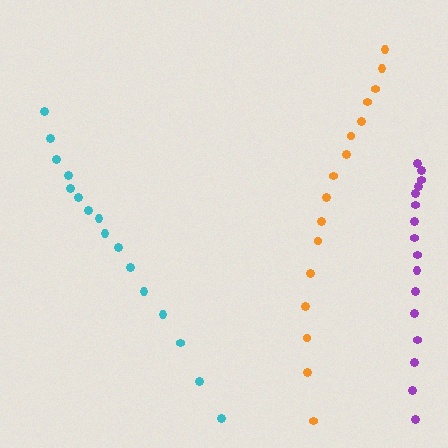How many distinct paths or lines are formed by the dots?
There are 3 distinct paths.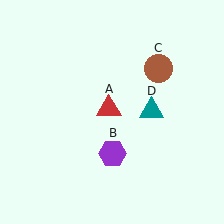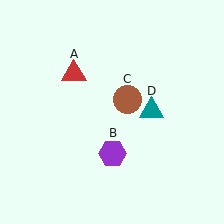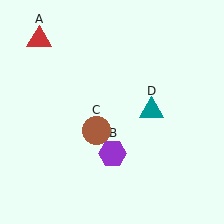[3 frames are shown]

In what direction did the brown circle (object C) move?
The brown circle (object C) moved down and to the left.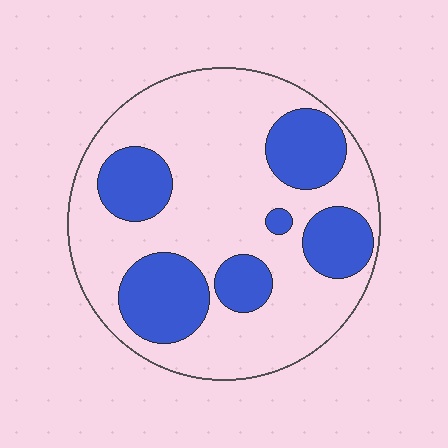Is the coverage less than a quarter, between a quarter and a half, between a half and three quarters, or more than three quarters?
Between a quarter and a half.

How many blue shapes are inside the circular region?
6.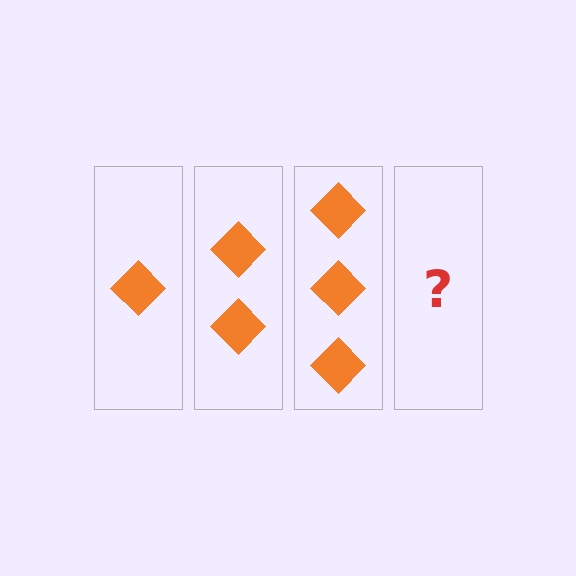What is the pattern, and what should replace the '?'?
The pattern is that each step adds one more diamond. The '?' should be 4 diamonds.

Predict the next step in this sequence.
The next step is 4 diamonds.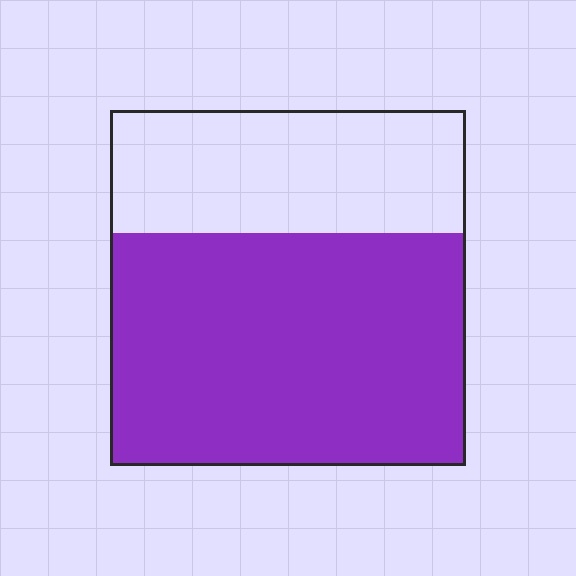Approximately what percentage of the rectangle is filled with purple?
Approximately 65%.